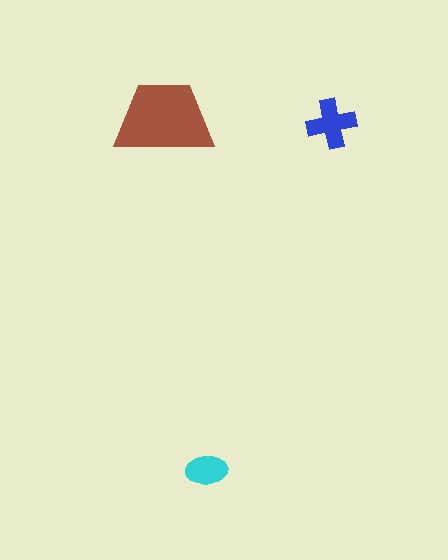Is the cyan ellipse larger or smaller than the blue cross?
Smaller.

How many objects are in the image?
There are 3 objects in the image.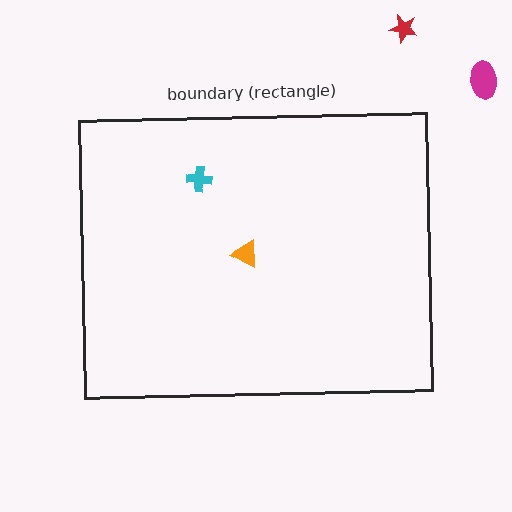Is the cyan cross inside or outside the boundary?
Inside.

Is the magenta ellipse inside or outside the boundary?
Outside.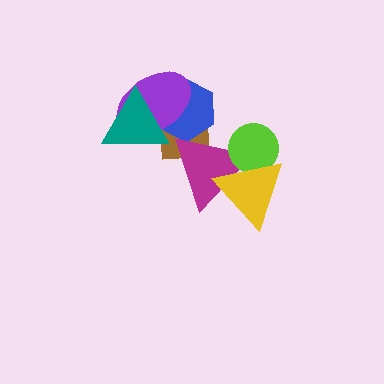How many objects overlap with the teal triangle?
3 objects overlap with the teal triangle.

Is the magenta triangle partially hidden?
Yes, it is partially covered by another shape.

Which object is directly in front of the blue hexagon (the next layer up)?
The purple ellipse is directly in front of the blue hexagon.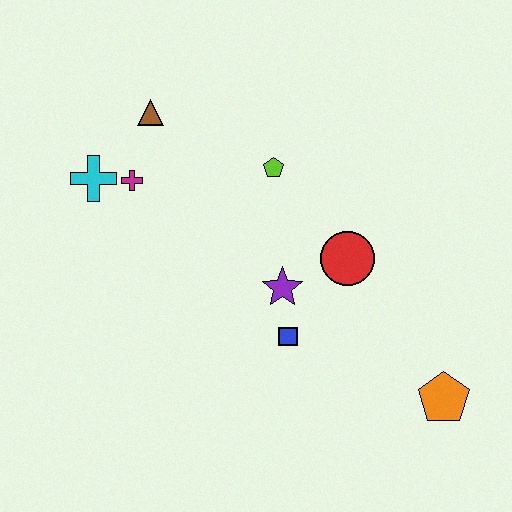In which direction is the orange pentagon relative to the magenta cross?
The orange pentagon is to the right of the magenta cross.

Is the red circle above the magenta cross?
No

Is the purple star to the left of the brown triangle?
No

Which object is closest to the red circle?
The purple star is closest to the red circle.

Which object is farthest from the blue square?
The brown triangle is farthest from the blue square.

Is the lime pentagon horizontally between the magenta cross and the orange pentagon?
Yes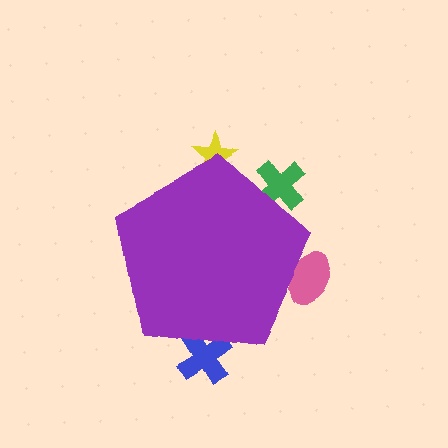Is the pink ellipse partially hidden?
Yes, the pink ellipse is partially hidden behind the purple pentagon.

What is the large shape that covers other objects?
A purple pentagon.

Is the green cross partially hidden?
Yes, the green cross is partially hidden behind the purple pentagon.